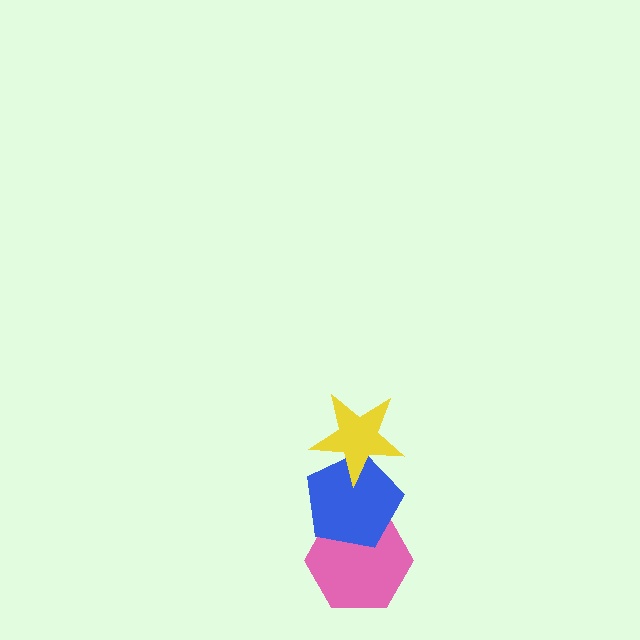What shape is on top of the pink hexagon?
The blue pentagon is on top of the pink hexagon.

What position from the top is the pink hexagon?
The pink hexagon is 3rd from the top.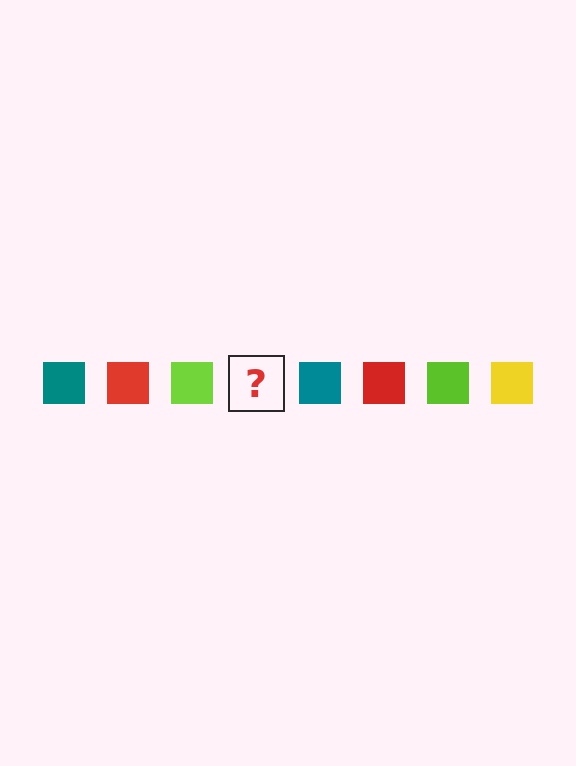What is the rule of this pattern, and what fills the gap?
The rule is that the pattern cycles through teal, red, lime, yellow squares. The gap should be filled with a yellow square.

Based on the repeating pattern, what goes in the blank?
The blank should be a yellow square.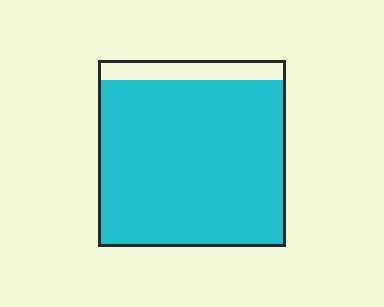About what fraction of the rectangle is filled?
About nine tenths (9/10).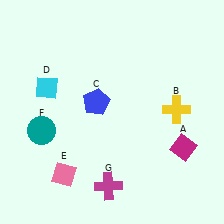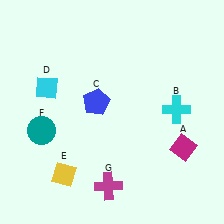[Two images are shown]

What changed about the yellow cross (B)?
In Image 1, B is yellow. In Image 2, it changed to cyan.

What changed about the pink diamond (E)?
In Image 1, E is pink. In Image 2, it changed to yellow.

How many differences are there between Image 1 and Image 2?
There are 2 differences between the two images.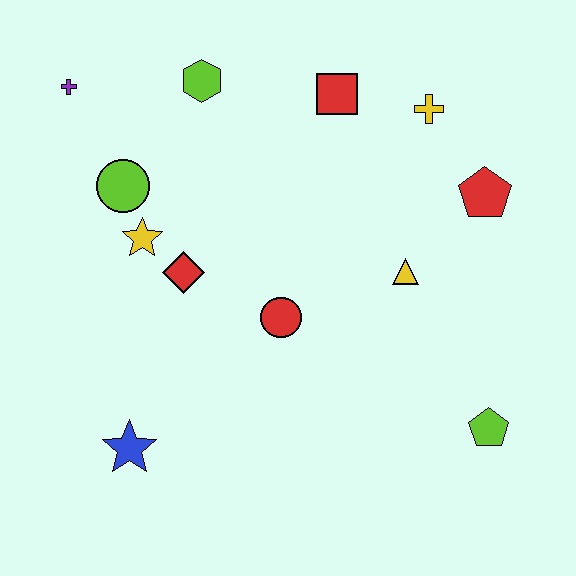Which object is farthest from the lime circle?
The lime pentagon is farthest from the lime circle.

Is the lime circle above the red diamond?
Yes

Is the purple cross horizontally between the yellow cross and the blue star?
No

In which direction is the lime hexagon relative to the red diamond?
The lime hexagon is above the red diamond.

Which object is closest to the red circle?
The red diamond is closest to the red circle.